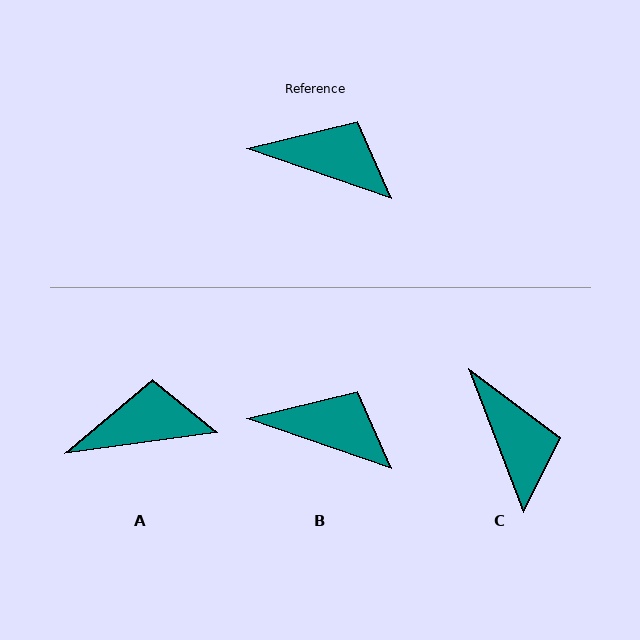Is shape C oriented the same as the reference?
No, it is off by about 50 degrees.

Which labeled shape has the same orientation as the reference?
B.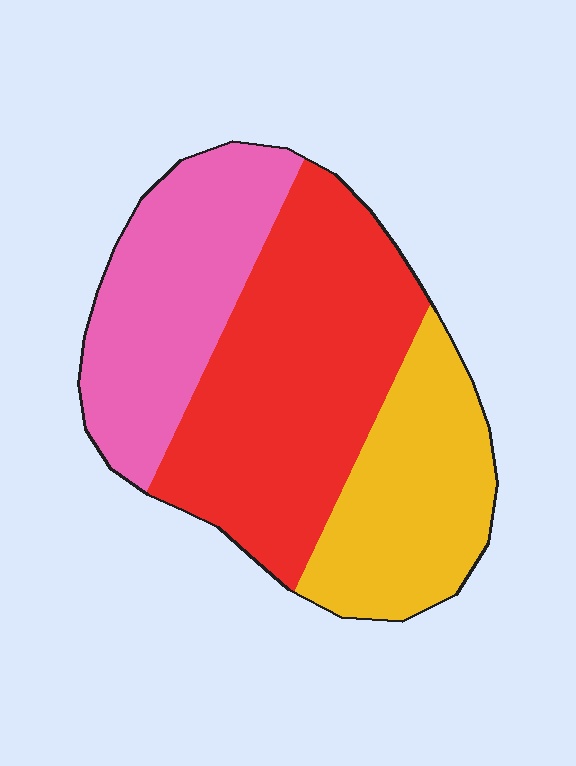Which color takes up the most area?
Red, at roughly 45%.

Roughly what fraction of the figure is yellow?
Yellow covers around 25% of the figure.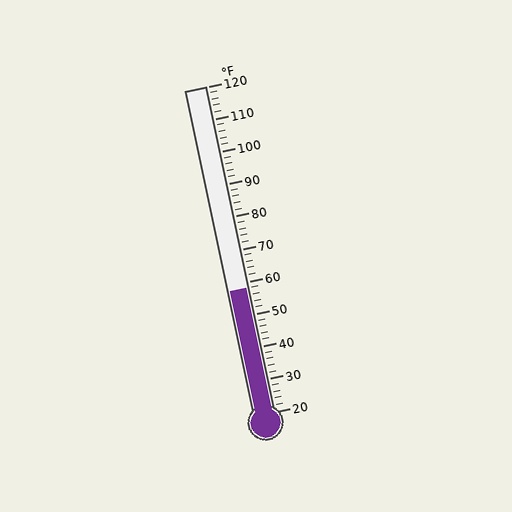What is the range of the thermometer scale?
The thermometer scale ranges from 20°F to 120°F.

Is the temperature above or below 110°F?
The temperature is below 110°F.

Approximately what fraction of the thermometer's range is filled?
The thermometer is filled to approximately 40% of its range.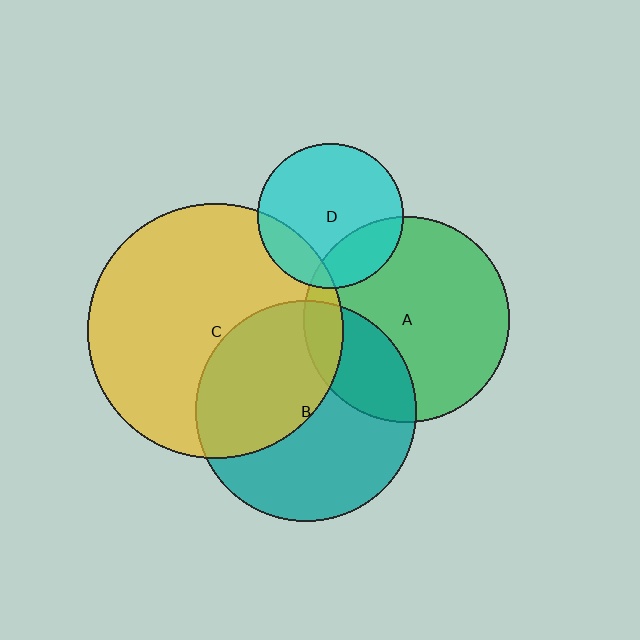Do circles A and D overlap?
Yes.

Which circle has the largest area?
Circle C (yellow).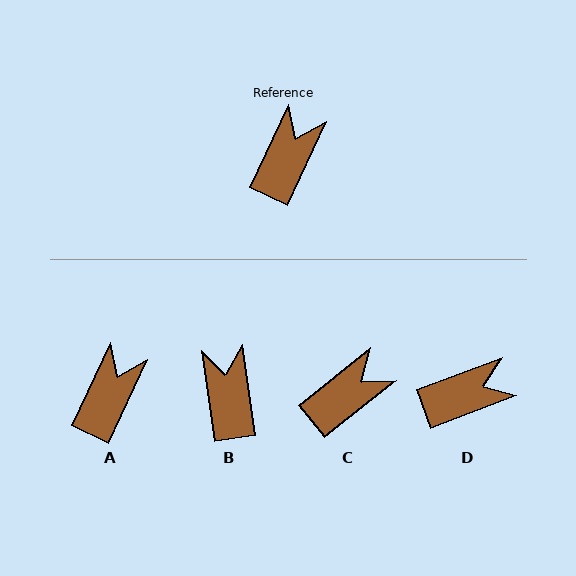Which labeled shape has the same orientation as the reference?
A.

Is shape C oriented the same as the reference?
No, it is off by about 26 degrees.